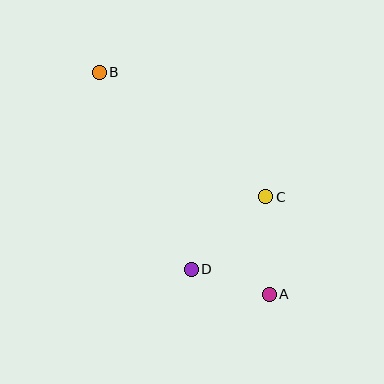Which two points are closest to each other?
Points A and D are closest to each other.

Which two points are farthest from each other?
Points A and B are farthest from each other.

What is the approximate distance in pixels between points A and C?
The distance between A and C is approximately 98 pixels.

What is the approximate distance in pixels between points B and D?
The distance between B and D is approximately 217 pixels.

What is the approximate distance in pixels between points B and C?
The distance between B and C is approximately 208 pixels.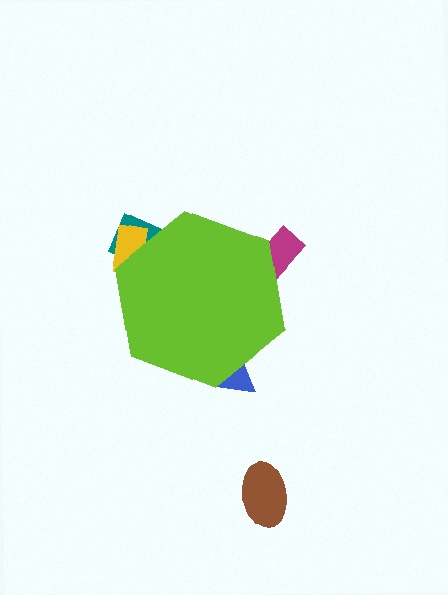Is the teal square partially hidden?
Yes, the teal square is partially hidden behind the lime hexagon.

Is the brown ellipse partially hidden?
No, the brown ellipse is fully visible.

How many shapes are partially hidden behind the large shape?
4 shapes are partially hidden.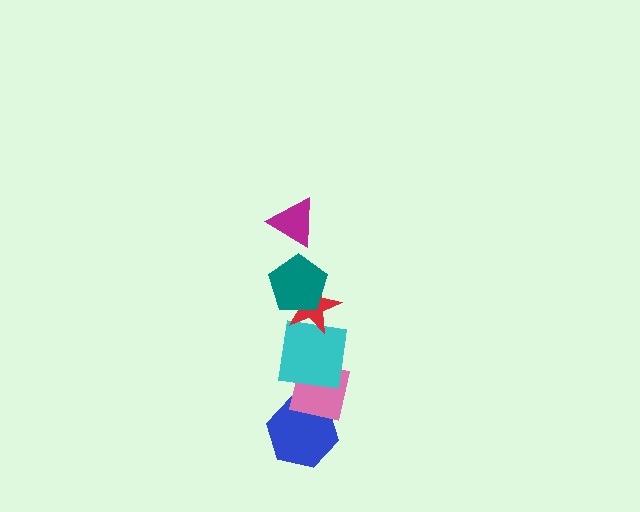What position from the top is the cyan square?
The cyan square is 4th from the top.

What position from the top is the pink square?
The pink square is 5th from the top.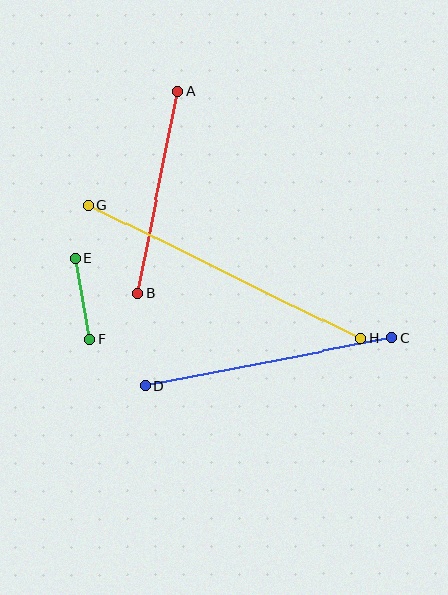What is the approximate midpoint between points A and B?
The midpoint is at approximately (158, 193) pixels.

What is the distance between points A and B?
The distance is approximately 206 pixels.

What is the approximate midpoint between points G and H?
The midpoint is at approximately (224, 272) pixels.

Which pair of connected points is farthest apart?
Points G and H are farthest apart.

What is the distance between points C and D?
The distance is approximately 251 pixels.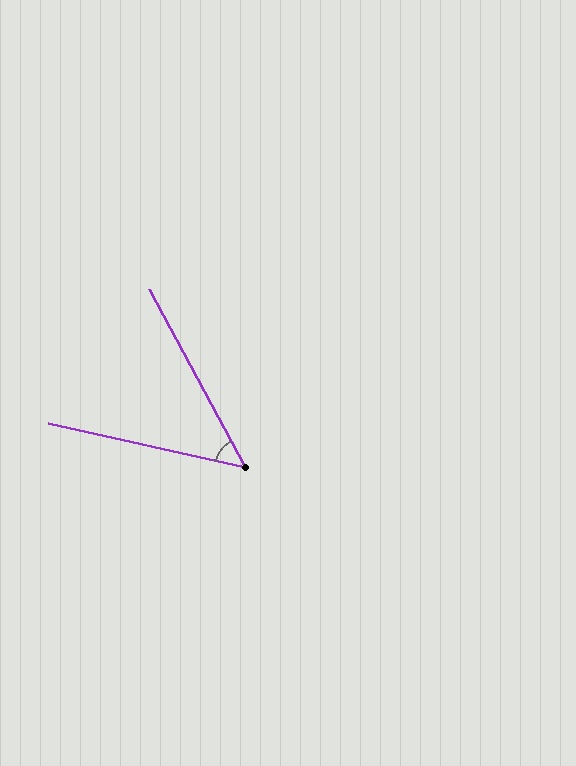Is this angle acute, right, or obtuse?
It is acute.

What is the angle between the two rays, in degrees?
Approximately 49 degrees.